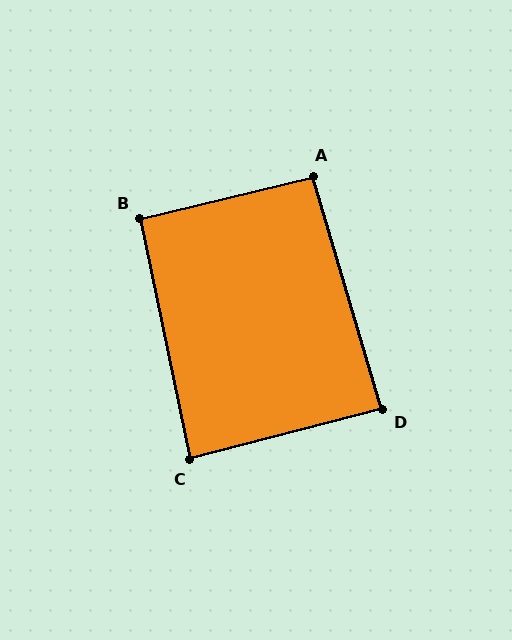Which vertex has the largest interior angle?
A, at approximately 93 degrees.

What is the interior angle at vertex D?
Approximately 88 degrees (approximately right).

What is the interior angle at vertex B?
Approximately 92 degrees (approximately right).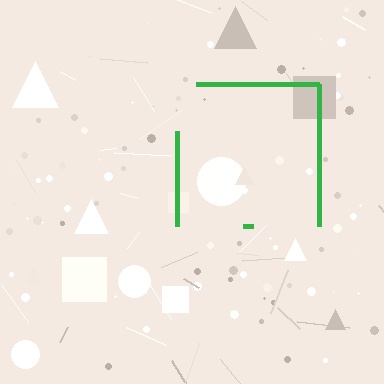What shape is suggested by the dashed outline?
The dashed outline suggests a square.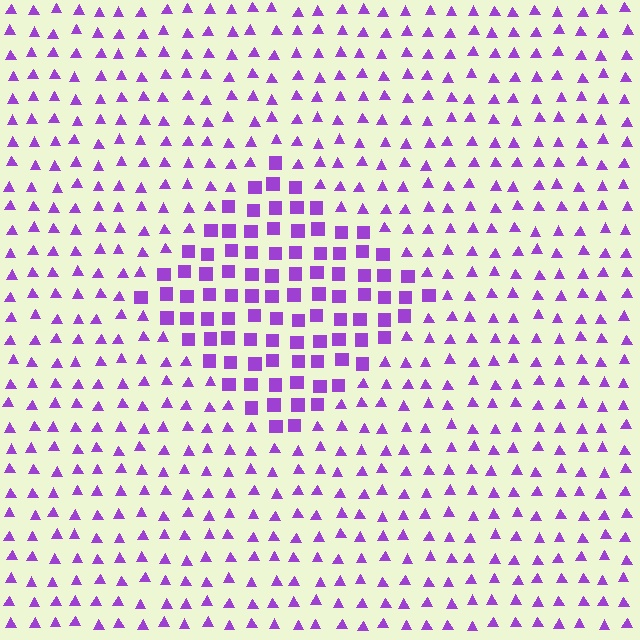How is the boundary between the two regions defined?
The boundary is defined by a change in element shape: squares inside vs. triangles outside. All elements share the same color and spacing.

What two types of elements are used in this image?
The image uses squares inside the diamond region and triangles outside it.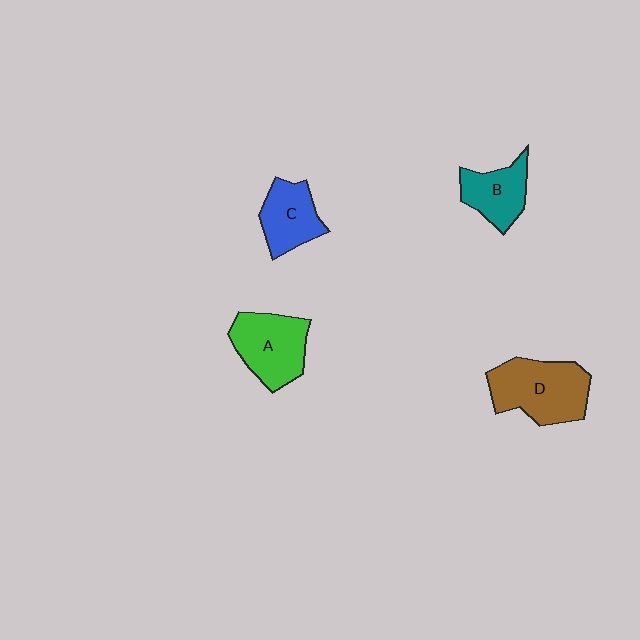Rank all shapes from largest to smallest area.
From largest to smallest: D (brown), A (green), C (blue), B (teal).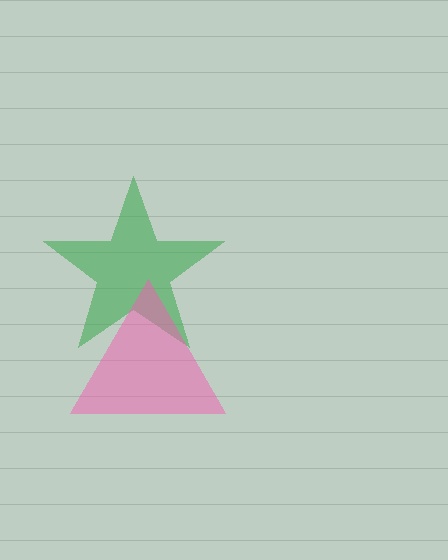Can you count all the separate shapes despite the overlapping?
Yes, there are 2 separate shapes.